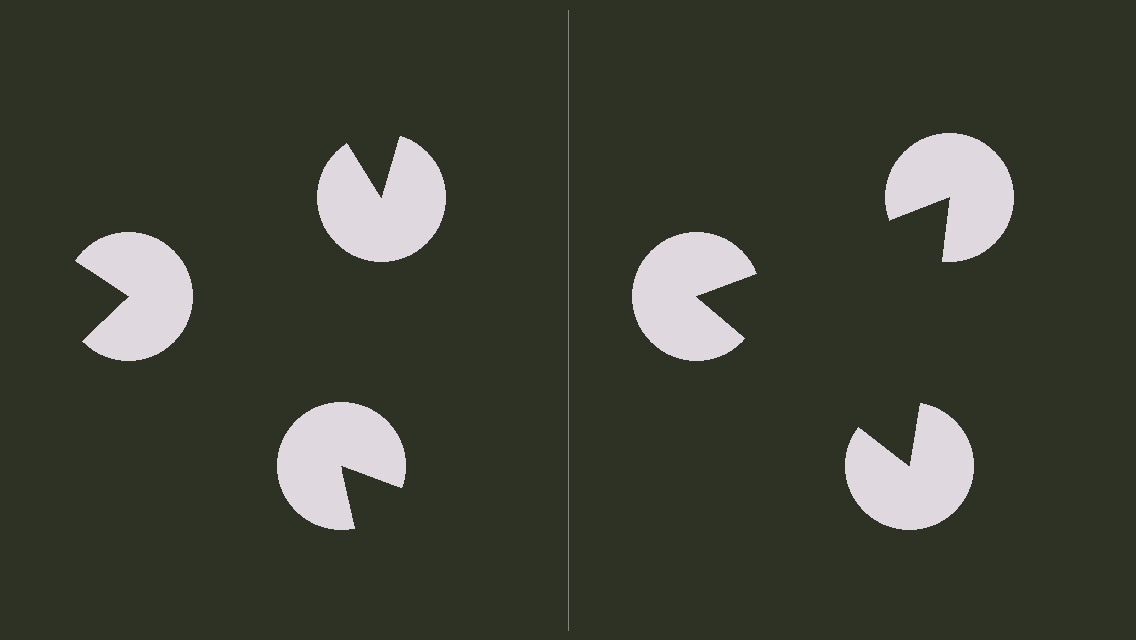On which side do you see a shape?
An illusory triangle appears on the right side. On the left side the wedge cuts are rotated, so no coherent shape forms.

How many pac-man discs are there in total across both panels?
6 — 3 on each side.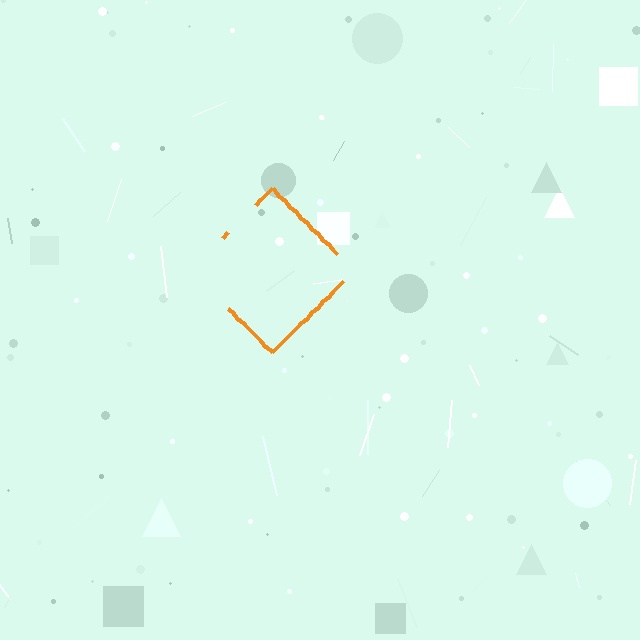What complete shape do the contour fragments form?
The contour fragments form a diamond.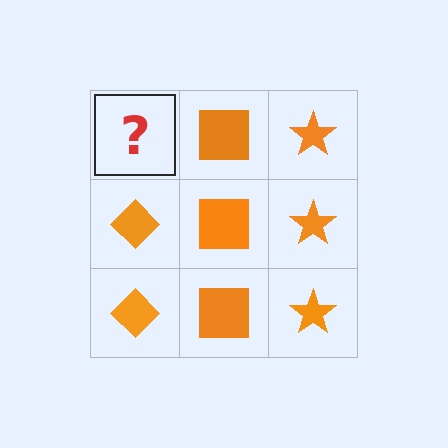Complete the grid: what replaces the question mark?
The question mark should be replaced with an orange diamond.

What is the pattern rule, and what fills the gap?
The rule is that each column has a consistent shape. The gap should be filled with an orange diamond.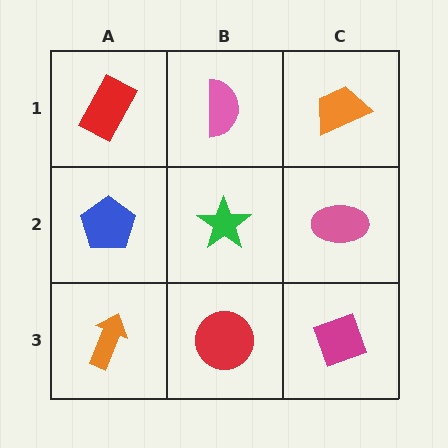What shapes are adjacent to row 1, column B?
A green star (row 2, column B), a red rectangle (row 1, column A), an orange trapezoid (row 1, column C).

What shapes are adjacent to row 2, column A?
A red rectangle (row 1, column A), an orange arrow (row 3, column A), a green star (row 2, column B).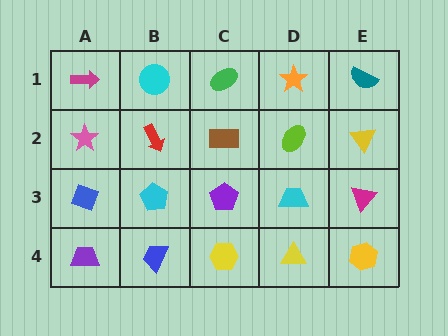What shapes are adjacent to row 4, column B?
A cyan pentagon (row 3, column B), a purple trapezoid (row 4, column A), a yellow hexagon (row 4, column C).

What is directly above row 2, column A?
A magenta arrow.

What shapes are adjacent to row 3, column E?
A yellow triangle (row 2, column E), a yellow hexagon (row 4, column E), a cyan trapezoid (row 3, column D).